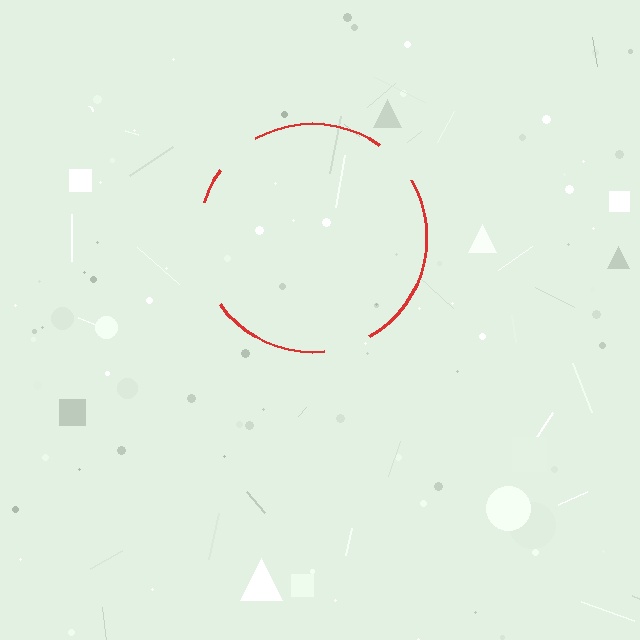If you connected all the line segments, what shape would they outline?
They would outline a circle.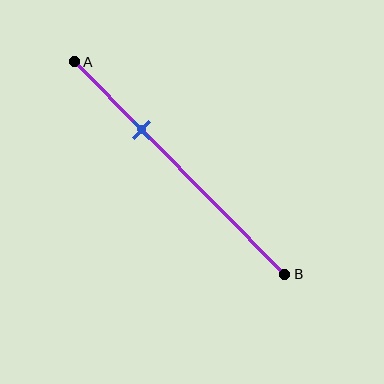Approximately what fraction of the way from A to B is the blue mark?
The blue mark is approximately 30% of the way from A to B.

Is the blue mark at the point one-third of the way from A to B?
Yes, the mark is approximately at the one-third point.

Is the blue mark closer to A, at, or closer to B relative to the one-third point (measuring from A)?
The blue mark is approximately at the one-third point of segment AB.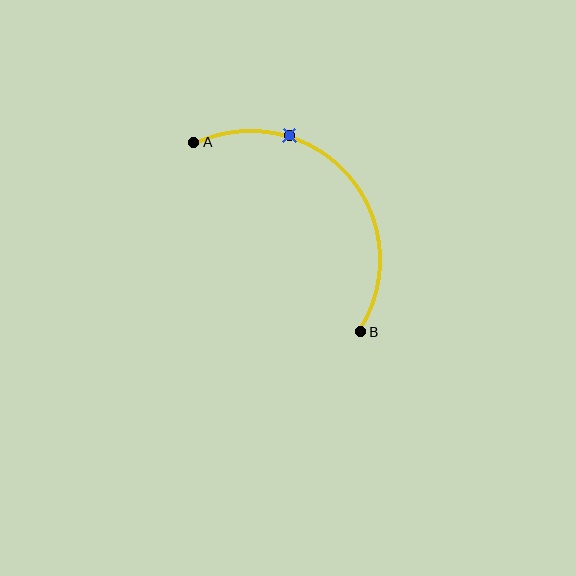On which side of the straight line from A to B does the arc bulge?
The arc bulges above and to the right of the straight line connecting A and B.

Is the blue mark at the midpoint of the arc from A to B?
No. The blue mark lies on the arc but is closer to endpoint A. The arc midpoint would be at the point on the curve equidistant along the arc from both A and B.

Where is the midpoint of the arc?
The arc midpoint is the point on the curve farthest from the straight line joining A and B. It sits above and to the right of that line.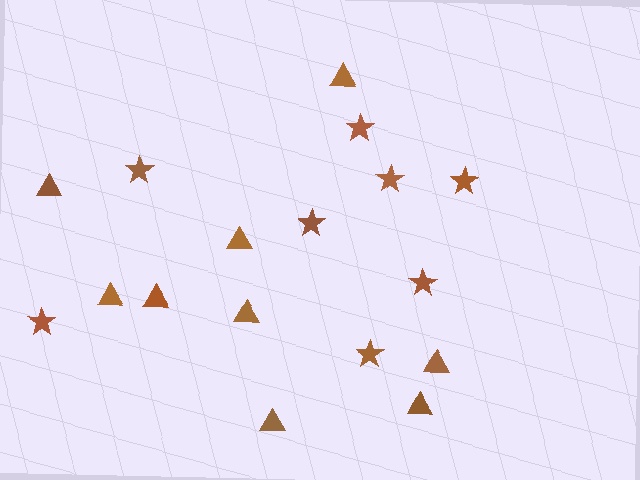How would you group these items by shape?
There are 2 groups: one group of triangles (9) and one group of stars (8).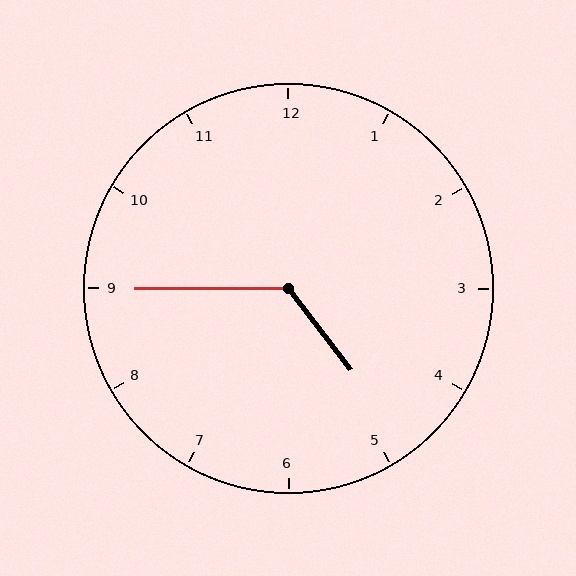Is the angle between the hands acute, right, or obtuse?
It is obtuse.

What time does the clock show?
4:45.